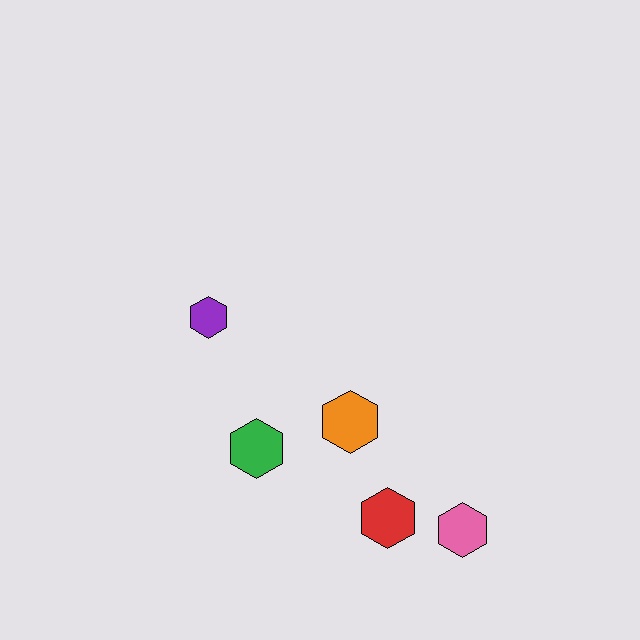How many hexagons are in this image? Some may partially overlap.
There are 5 hexagons.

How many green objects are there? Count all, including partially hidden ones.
There is 1 green object.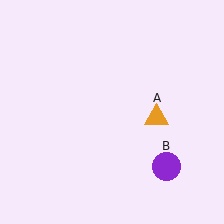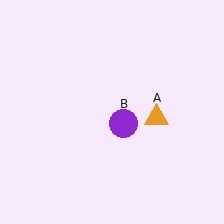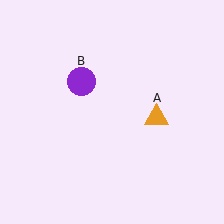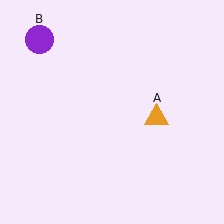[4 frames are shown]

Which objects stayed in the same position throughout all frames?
Orange triangle (object A) remained stationary.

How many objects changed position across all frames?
1 object changed position: purple circle (object B).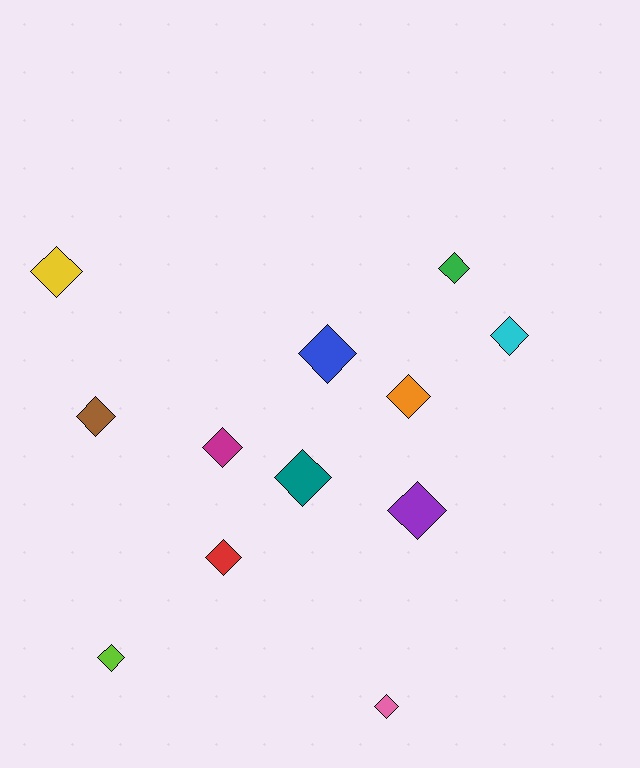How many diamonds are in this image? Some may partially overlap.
There are 12 diamonds.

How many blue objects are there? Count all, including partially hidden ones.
There is 1 blue object.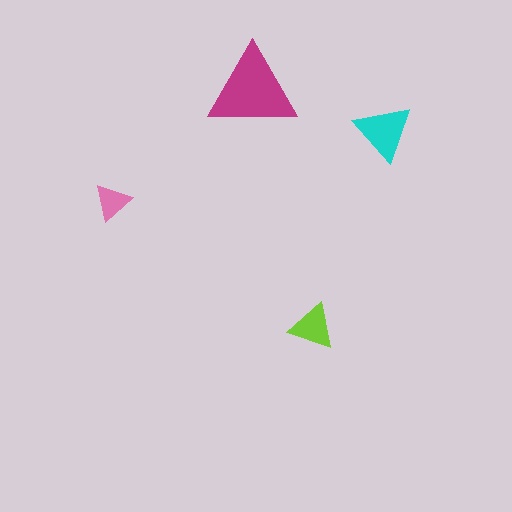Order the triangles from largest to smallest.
the magenta one, the cyan one, the lime one, the pink one.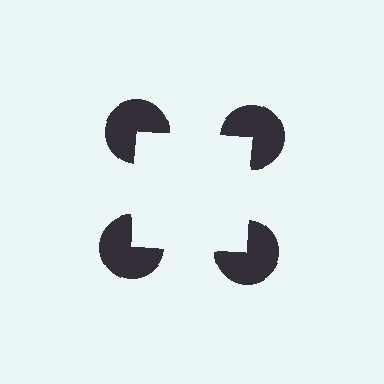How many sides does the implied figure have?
4 sides.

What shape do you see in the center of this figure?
An illusory square — its edges are inferred from the aligned wedge cuts in the pac-man discs, not physically drawn.